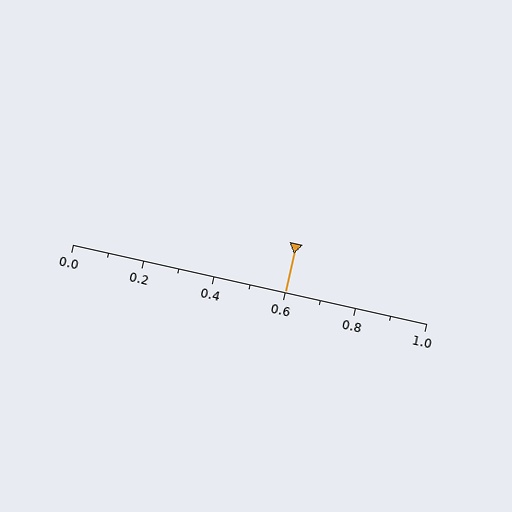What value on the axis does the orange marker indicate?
The marker indicates approximately 0.6.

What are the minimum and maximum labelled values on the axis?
The axis runs from 0.0 to 1.0.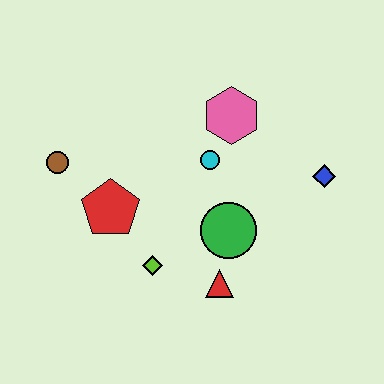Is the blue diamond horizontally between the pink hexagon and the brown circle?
No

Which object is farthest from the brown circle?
The blue diamond is farthest from the brown circle.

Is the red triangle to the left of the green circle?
Yes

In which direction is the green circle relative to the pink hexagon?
The green circle is below the pink hexagon.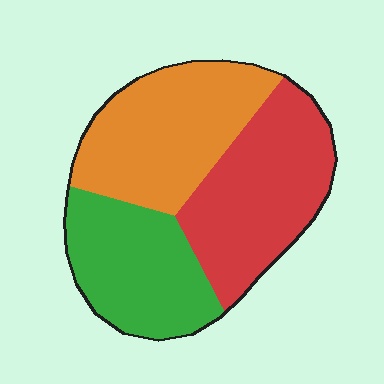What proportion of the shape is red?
Red covers about 35% of the shape.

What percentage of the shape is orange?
Orange covers roughly 35% of the shape.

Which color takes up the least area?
Green, at roughly 30%.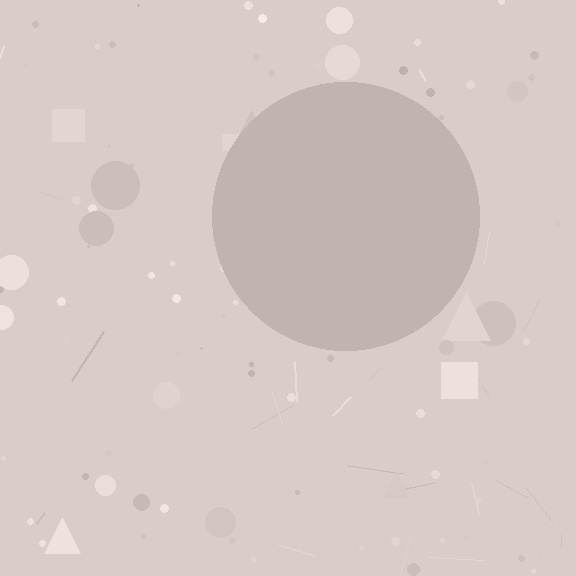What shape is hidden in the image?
A circle is hidden in the image.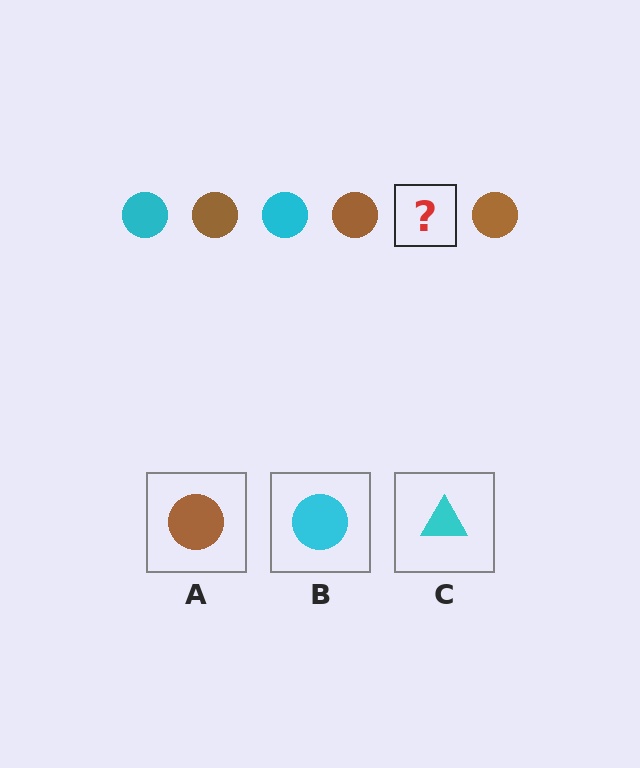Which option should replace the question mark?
Option B.